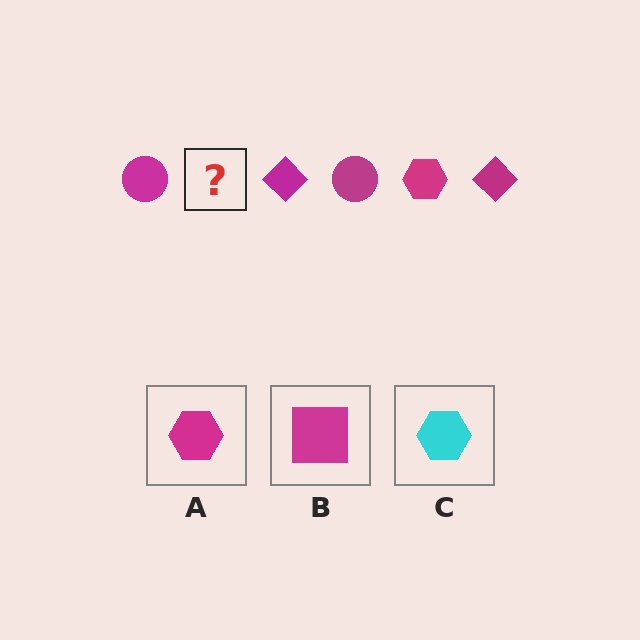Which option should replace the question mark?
Option A.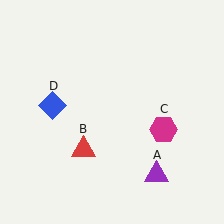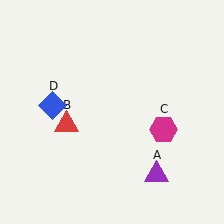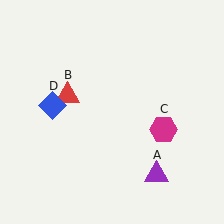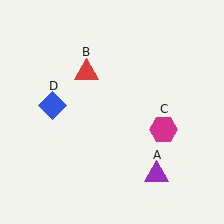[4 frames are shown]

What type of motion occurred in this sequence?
The red triangle (object B) rotated clockwise around the center of the scene.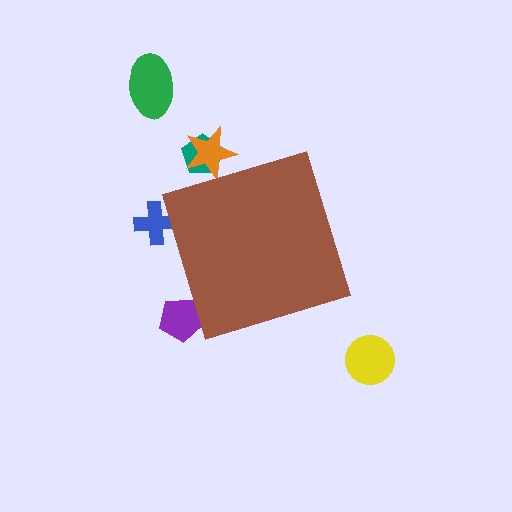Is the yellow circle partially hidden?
No, the yellow circle is fully visible.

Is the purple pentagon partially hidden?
Yes, the purple pentagon is partially hidden behind the brown diamond.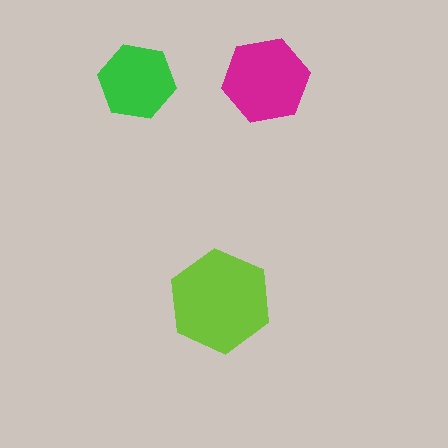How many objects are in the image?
There are 3 objects in the image.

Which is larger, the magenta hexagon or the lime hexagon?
The lime one.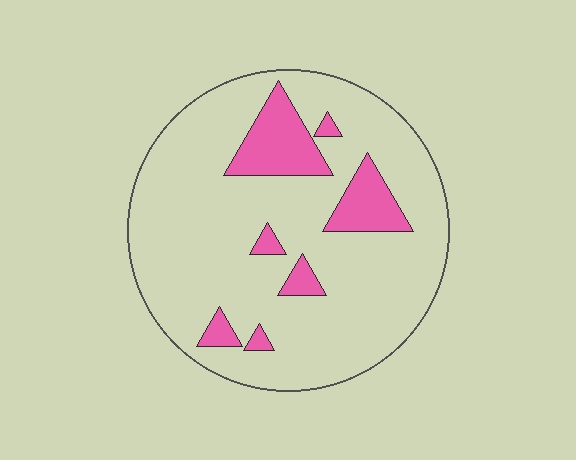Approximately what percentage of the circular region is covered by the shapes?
Approximately 15%.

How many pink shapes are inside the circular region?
7.